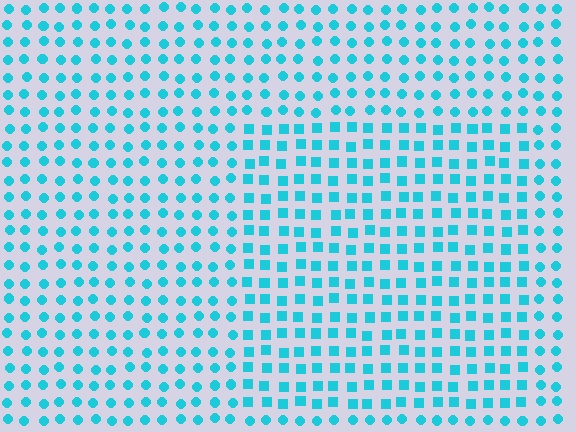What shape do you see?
I see a rectangle.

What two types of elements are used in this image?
The image uses squares inside the rectangle region and circles outside it.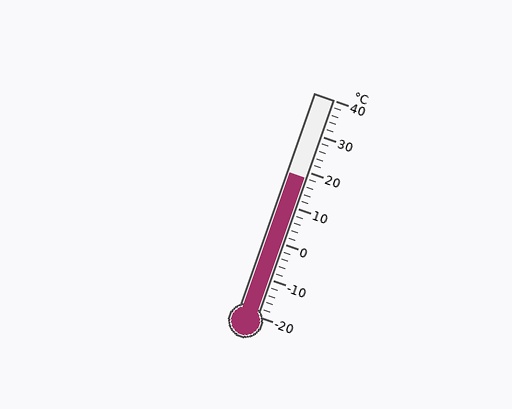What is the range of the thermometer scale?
The thermometer scale ranges from -20°C to 40°C.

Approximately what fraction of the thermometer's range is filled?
The thermometer is filled to approximately 65% of its range.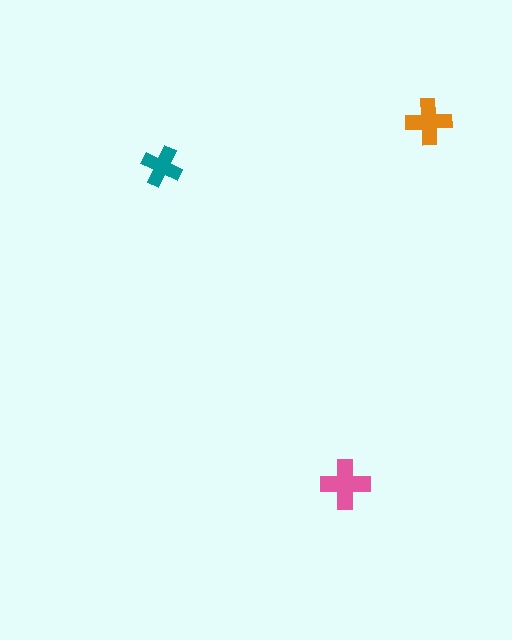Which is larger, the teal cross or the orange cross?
The orange one.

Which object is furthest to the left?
The teal cross is leftmost.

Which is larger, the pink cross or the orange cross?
The pink one.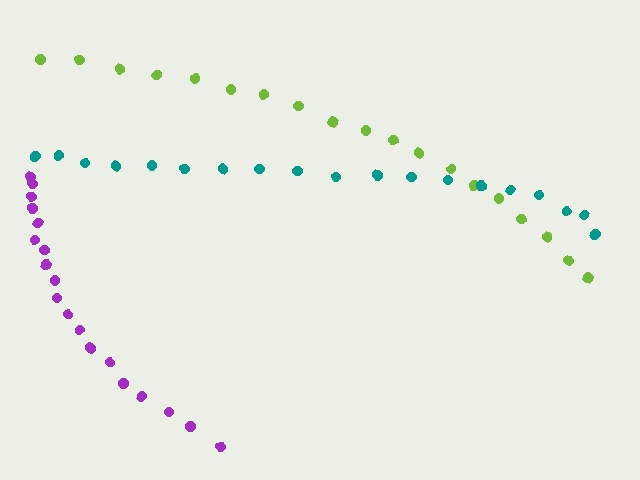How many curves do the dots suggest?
There are 3 distinct paths.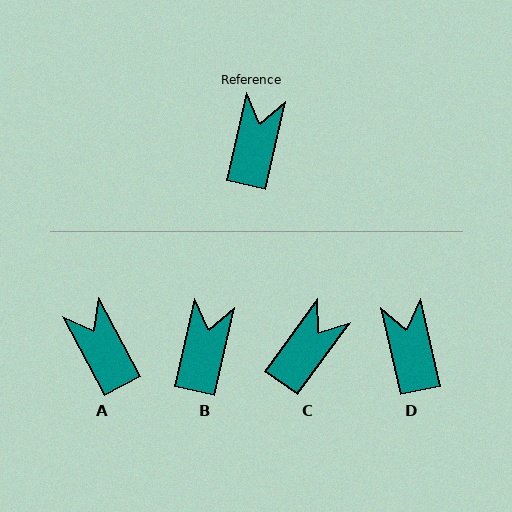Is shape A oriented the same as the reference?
No, it is off by about 41 degrees.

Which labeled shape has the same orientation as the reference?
B.